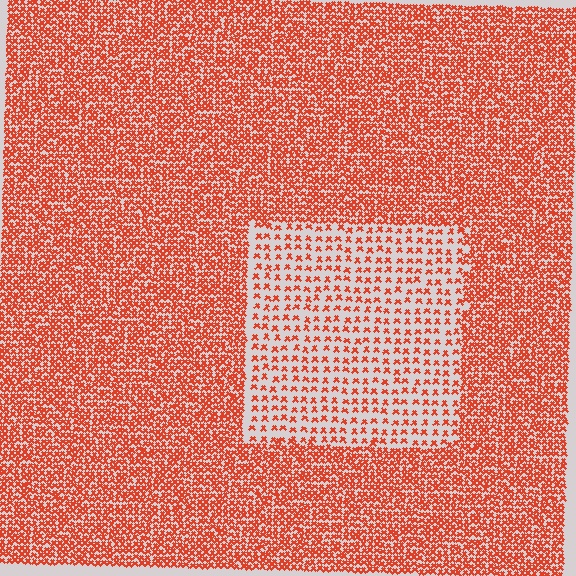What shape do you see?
I see a rectangle.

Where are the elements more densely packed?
The elements are more densely packed outside the rectangle boundary.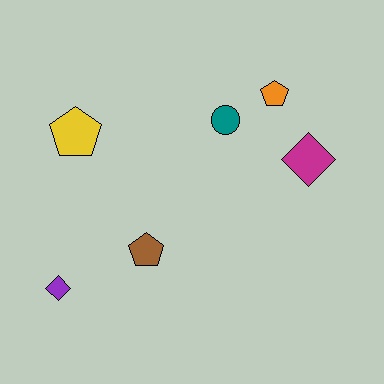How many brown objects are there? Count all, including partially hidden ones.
There is 1 brown object.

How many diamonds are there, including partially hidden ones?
There are 2 diamonds.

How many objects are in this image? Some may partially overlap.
There are 6 objects.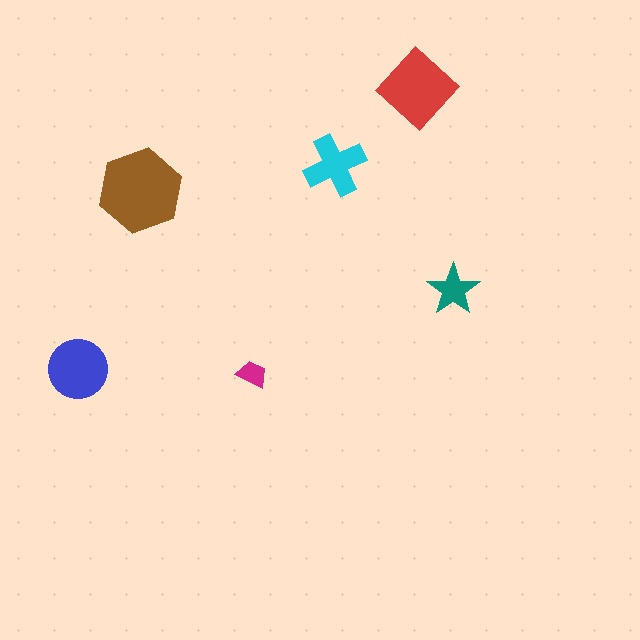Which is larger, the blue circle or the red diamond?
The red diamond.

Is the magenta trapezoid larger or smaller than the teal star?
Smaller.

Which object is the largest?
The brown hexagon.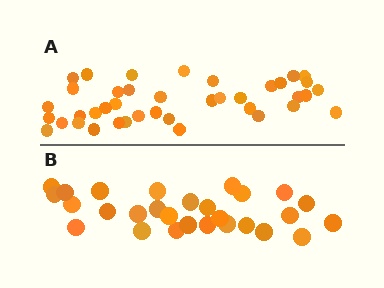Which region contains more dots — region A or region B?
Region A (the top region) has more dots.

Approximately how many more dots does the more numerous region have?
Region A has roughly 12 or so more dots than region B.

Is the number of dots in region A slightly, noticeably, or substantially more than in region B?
Region A has noticeably more, but not dramatically so. The ratio is roughly 1.4 to 1.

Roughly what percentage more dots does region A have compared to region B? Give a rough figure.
About 45% more.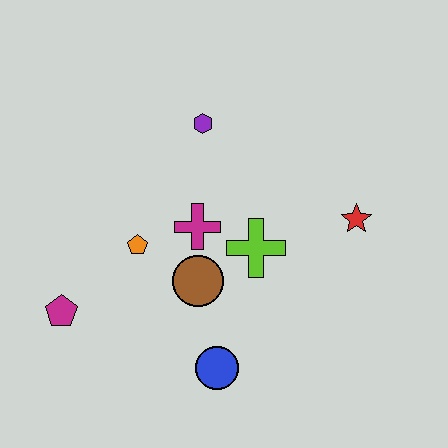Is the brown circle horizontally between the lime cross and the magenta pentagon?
Yes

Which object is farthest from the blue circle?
The purple hexagon is farthest from the blue circle.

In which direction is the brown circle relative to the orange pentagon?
The brown circle is to the right of the orange pentagon.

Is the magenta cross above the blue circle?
Yes